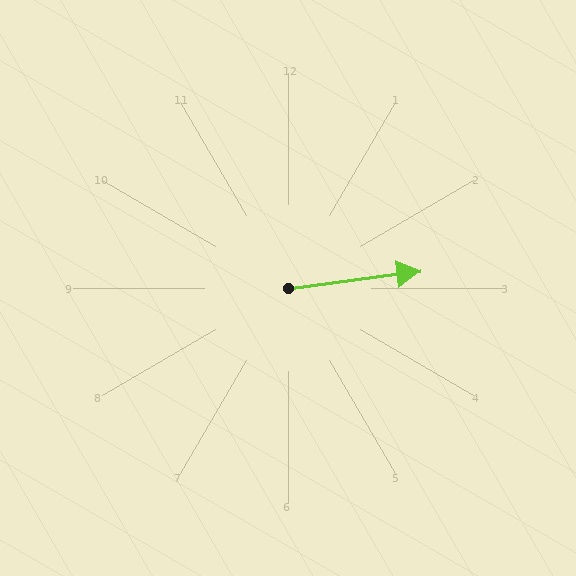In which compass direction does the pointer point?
East.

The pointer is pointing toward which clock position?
Roughly 3 o'clock.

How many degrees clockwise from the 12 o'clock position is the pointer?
Approximately 83 degrees.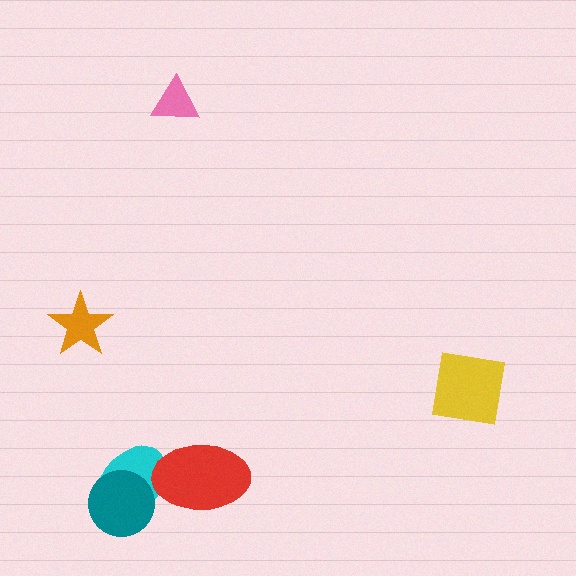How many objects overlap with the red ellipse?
1 object overlaps with the red ellipse.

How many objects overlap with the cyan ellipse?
2 objects overlap with the cyan ellipse.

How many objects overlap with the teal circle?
1 object overlaps with the teal circle.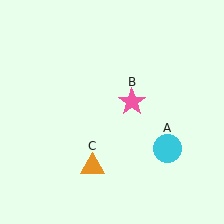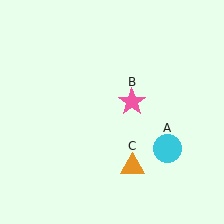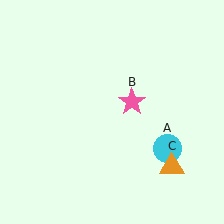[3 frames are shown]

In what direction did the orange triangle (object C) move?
The orange triangle (object C) moved right.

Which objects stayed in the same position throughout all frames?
Cyan circle (object A) and pink star (object B) remained stationary.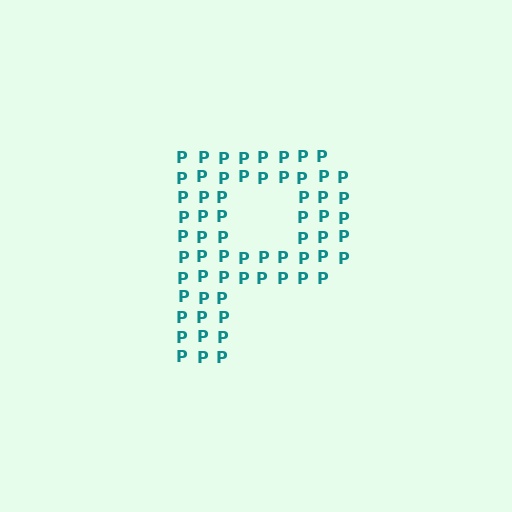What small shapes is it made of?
It is made of small letter P's.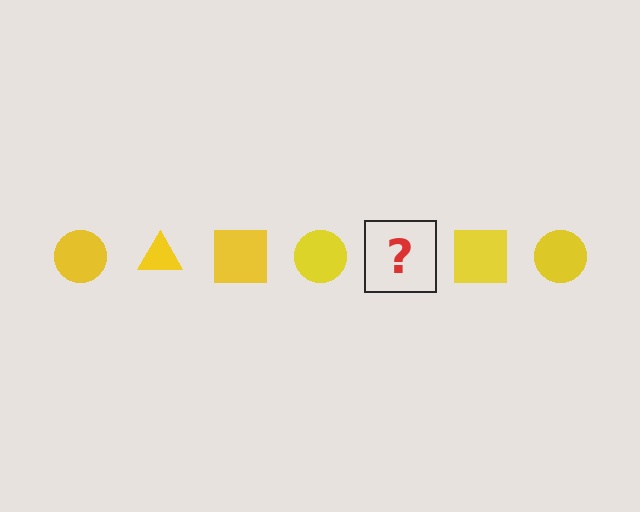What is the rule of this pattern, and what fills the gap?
The rule is that the pattern cycles through circle, triangle, square shapes in yellow. The gap should be filled with a yellow triangle.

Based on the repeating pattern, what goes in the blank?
The blank should be a yellow triangle.